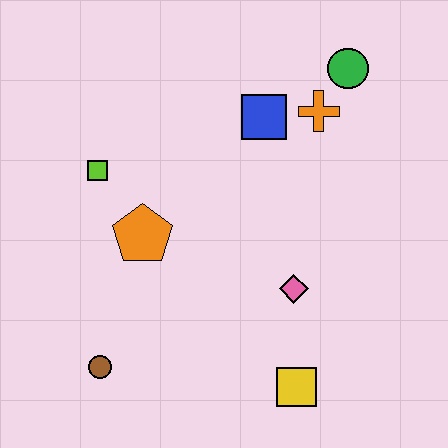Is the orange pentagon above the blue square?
No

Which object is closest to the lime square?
The orange pentagon is closest to the lime square.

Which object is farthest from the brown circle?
The green circle is farthest from the brown circle.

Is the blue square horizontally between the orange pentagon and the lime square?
No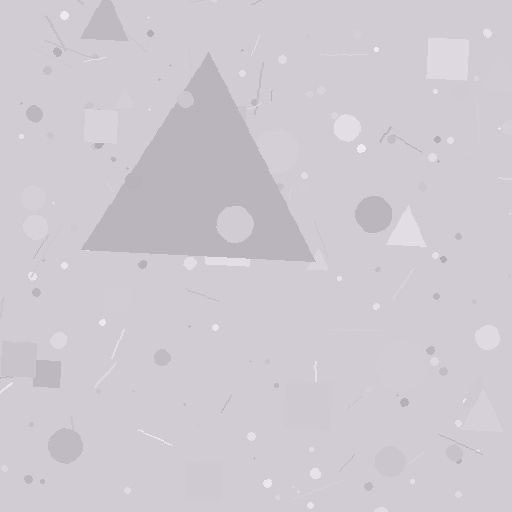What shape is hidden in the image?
A triangle is hidden in the image.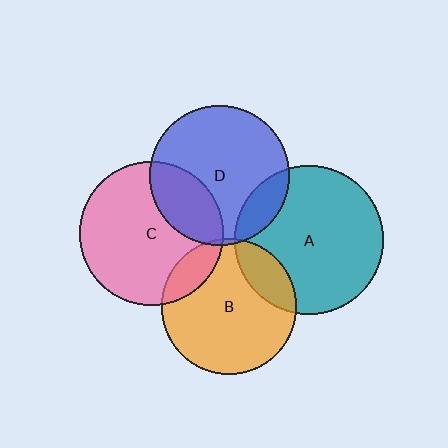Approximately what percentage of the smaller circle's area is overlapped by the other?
Approximately 5%.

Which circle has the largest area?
Circle A (teal).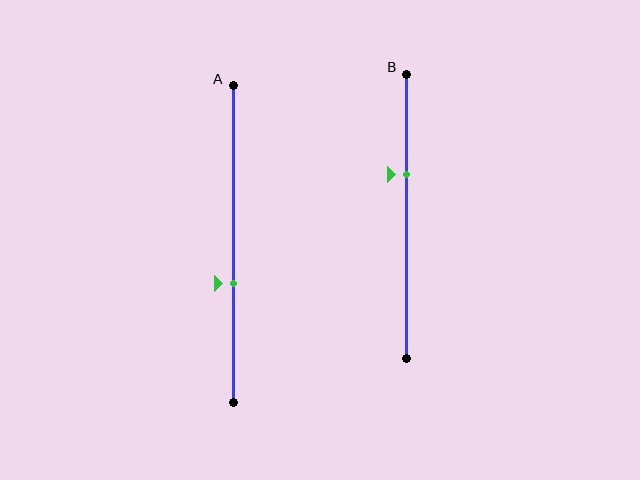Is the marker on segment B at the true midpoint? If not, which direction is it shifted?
No, the marker on segment B is shifted upward by about 15% of the segment length.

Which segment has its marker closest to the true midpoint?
Segment A has its marker closest to the true midpoint.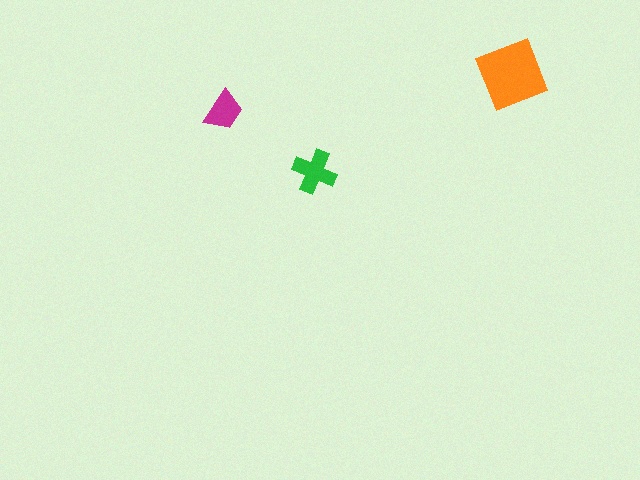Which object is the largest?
The orange diamond.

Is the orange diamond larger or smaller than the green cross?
Larger.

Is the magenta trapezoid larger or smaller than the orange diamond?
Smaller.